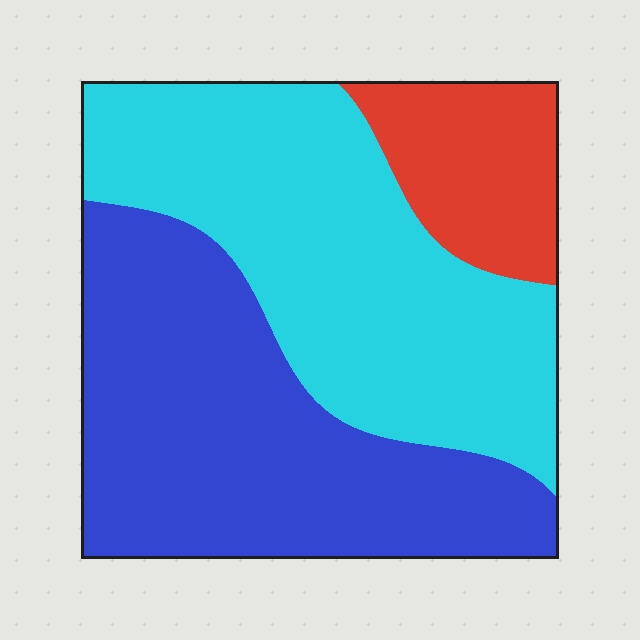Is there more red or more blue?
Blue.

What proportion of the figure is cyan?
Cyan takes up about two fifths (2/5) of the figure.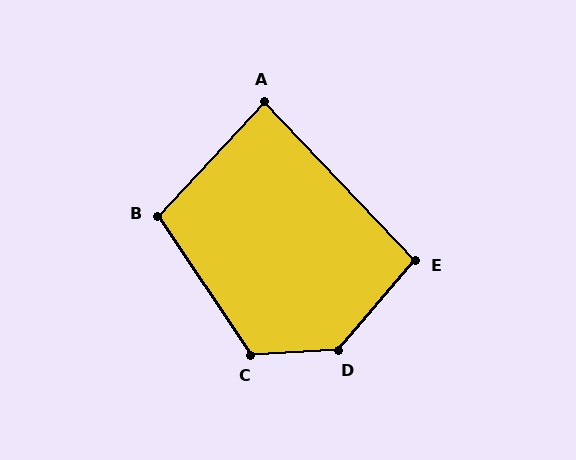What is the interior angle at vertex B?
Approximately 103 degrees (obtuse).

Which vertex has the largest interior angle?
D, at approximately 133 degrees.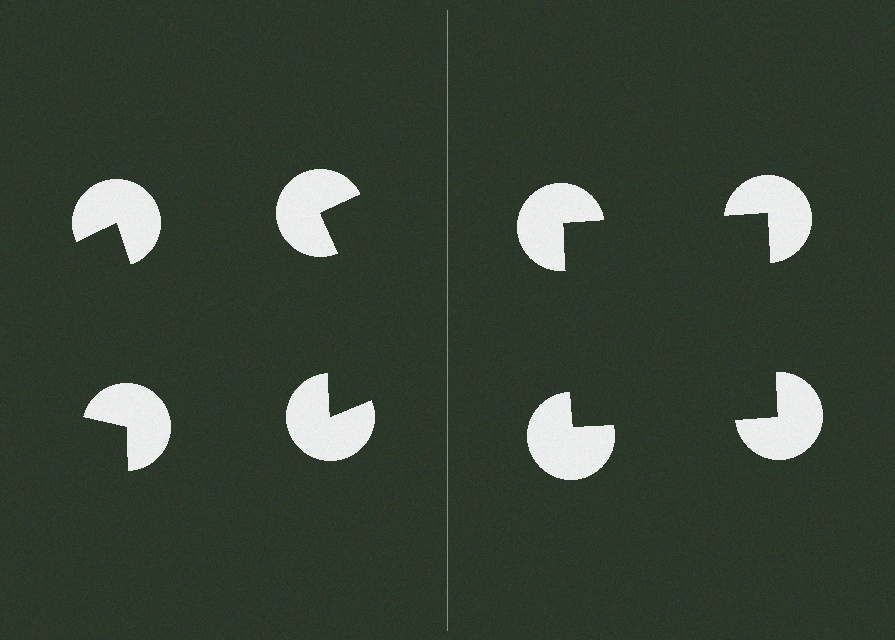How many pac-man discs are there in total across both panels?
8 — 4 on each side.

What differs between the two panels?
The pac-man discs are positioned identically on both sides; only the wedge orientations differ. On the right they align to a square; on the left they are misaligned.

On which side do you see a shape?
An illusory square appears on the right side. On the left side the wedge cuts are rotated, so no coherent shape forms.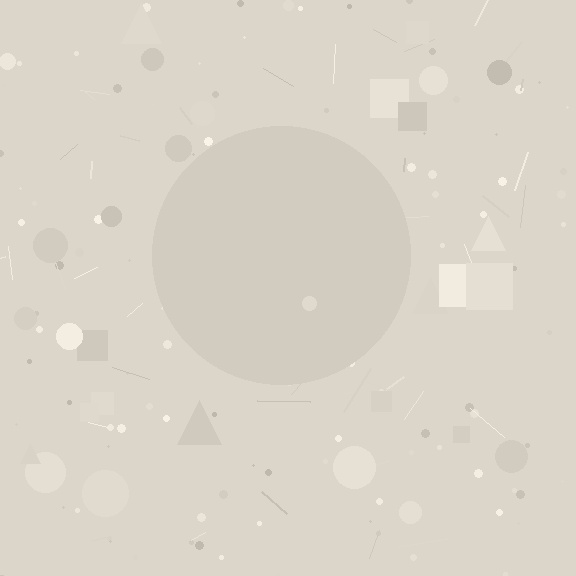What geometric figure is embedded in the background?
A circle is embedded in the background.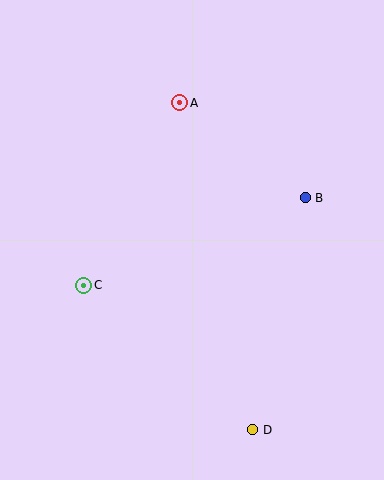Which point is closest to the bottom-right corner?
Point D is closest to the bottom-right corner.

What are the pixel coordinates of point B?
Point B is at (305, 198).